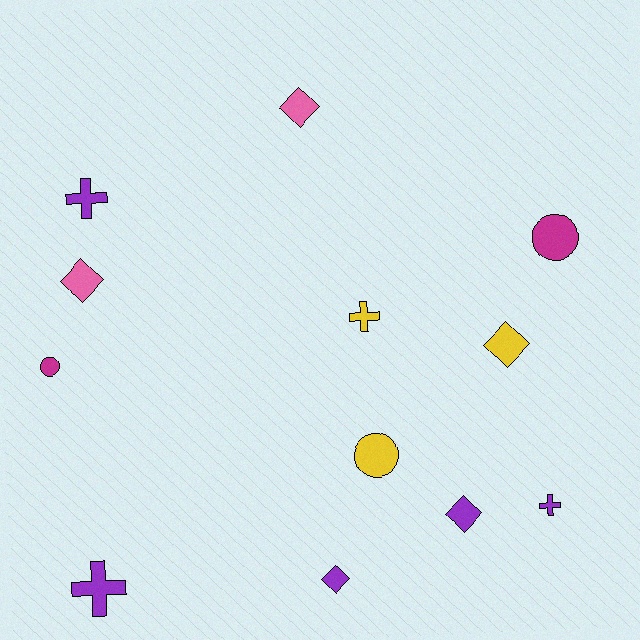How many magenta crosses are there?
There are no magenta crosses.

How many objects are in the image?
There are 12 objects.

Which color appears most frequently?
Purple, with 5 objects.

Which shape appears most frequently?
Diamond, with 5 objects.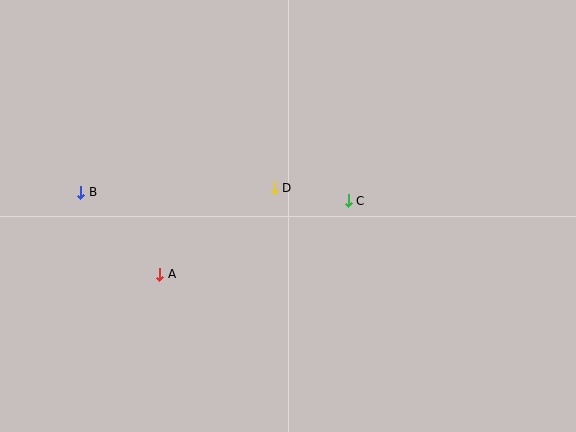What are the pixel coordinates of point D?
Point D is at (274, 188).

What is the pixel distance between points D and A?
The distance between D and A is 143 pixels.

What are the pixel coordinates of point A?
Point A is at (160, 274).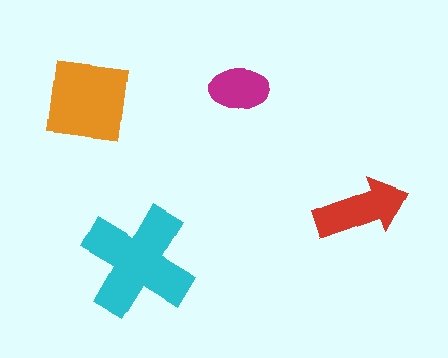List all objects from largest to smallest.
The cyan cross, the orange square, the red arrow, the magenta ellipse.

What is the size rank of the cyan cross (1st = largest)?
1st.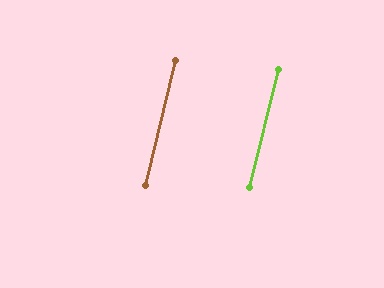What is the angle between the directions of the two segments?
Approximately 0 degrees.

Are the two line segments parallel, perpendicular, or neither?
Parallel — their directions differ by only 0.1°.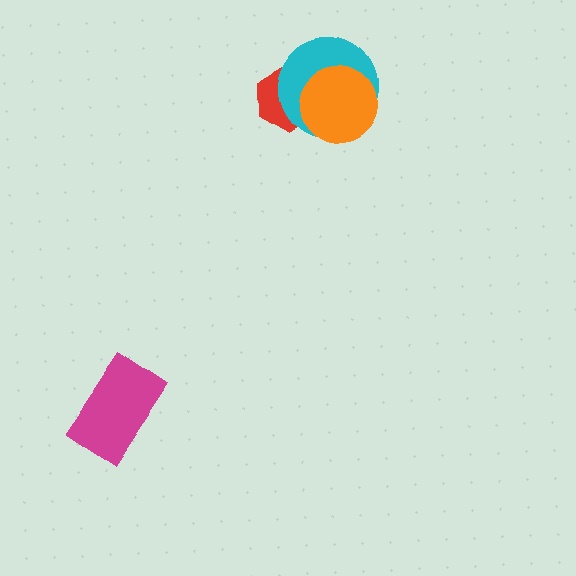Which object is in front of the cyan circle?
The orange circle is in front of the cyan circle.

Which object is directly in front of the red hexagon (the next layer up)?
The cyan circle is directly in front of the red hexagon.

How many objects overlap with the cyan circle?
2 objects overlap with the cyan circle.